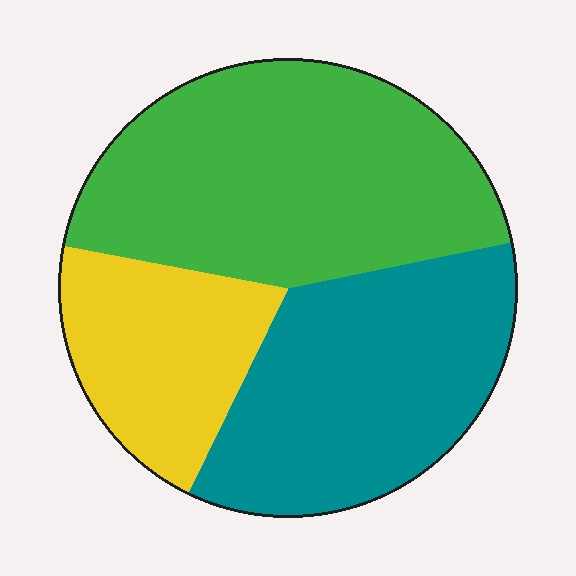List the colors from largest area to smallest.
From largest to smallest: green, teal, yellow.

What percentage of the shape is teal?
Teal covers 35% of the shape.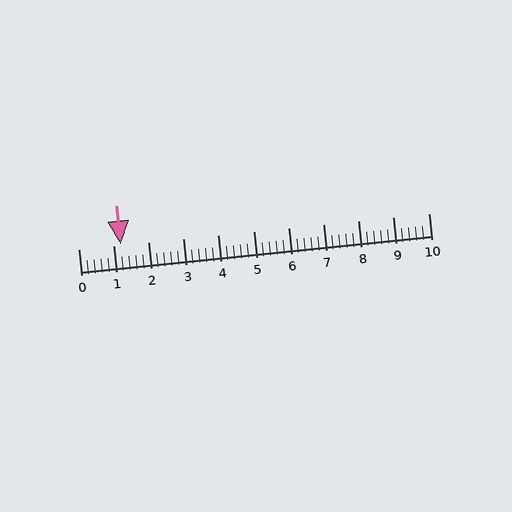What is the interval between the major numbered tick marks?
The major tick marks are spaced 1 units apart.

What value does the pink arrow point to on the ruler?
The pink arrow points to approximately 1.2.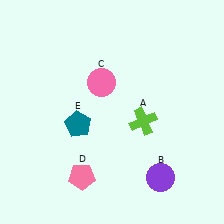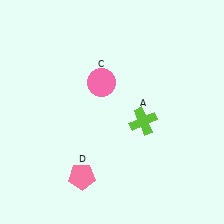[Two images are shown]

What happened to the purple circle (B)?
The purple circle (B) was removed in Image 2. It was in the bottom-right area of Image 1.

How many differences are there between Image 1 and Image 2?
There are 2 differences between the two images.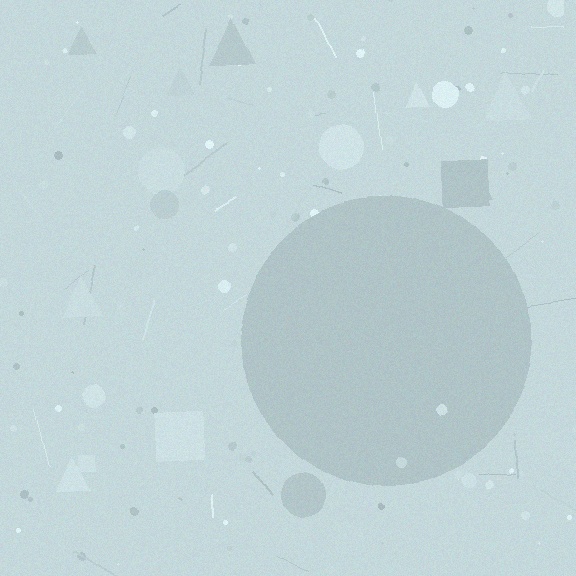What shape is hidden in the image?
A circle is hidden in the image.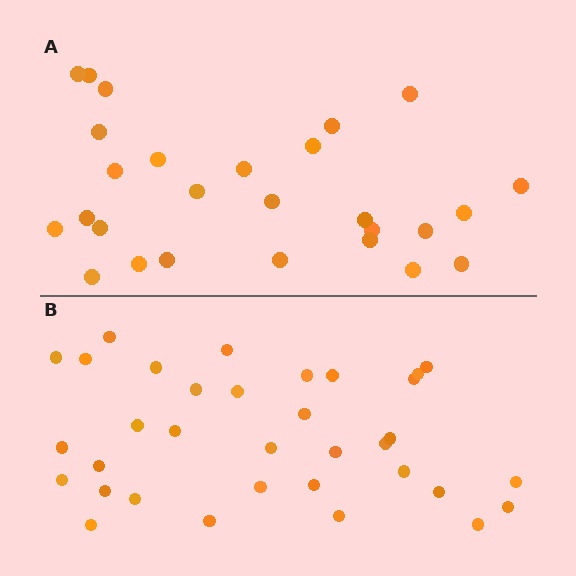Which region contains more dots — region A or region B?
Region B (the bottom region) has more dots.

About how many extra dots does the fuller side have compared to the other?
Region B has roughly 8 or so more dots than region A.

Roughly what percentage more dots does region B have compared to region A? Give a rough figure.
About 25% more.